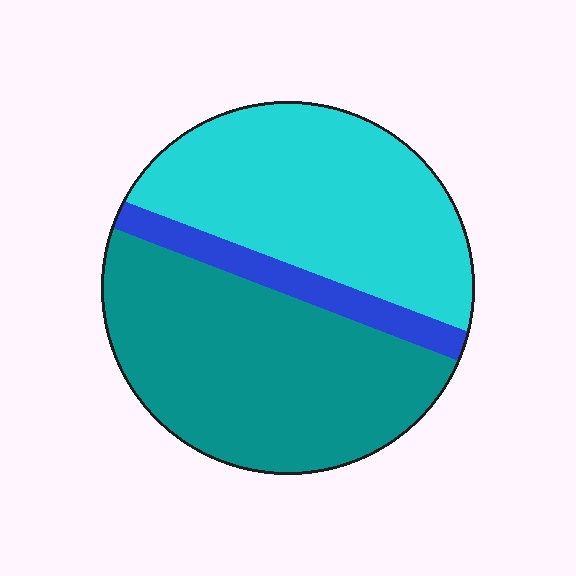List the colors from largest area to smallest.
From largest to smallest: teal, cyan, blue.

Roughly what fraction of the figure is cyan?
Cyan takes up about two fifths (2/5) of the figure.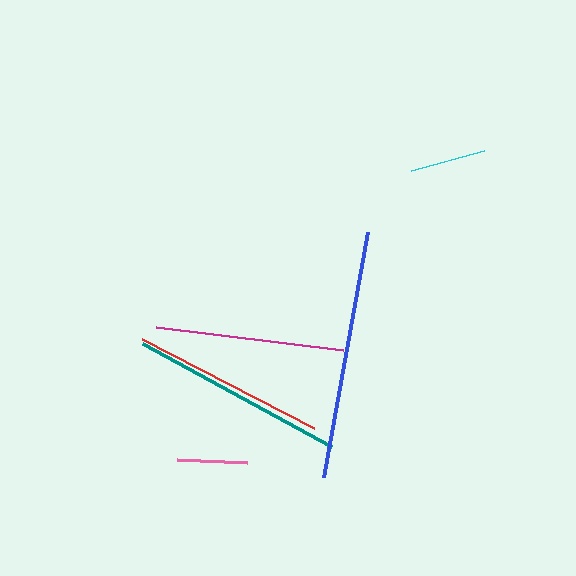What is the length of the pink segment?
The pink segment is approximately 70 pixels long.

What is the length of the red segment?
The red segment is approximately 193 pixels long.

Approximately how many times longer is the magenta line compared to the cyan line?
The magenta line is approximately 2.5 times the length of the cyan line.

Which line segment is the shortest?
The pink line is the shortest at approximately 70 pixels.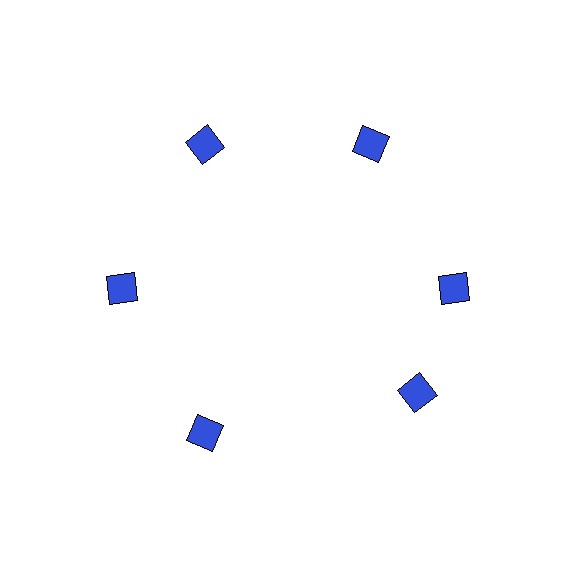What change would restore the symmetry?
The symmetry would be restored by rotating it back into even spacing with its neighbors so that all 6 diamonds sit at equal angles and equal distance from the center.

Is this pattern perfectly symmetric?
No. The 6 blue diamonds are arranged in a ring, but one element near the 5 o'clock position is rotated out of alignment along the ring, breaking the 6-fold rotational symmetry.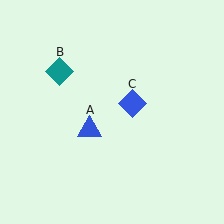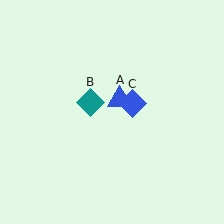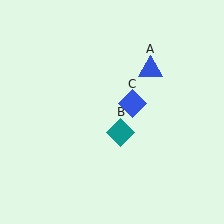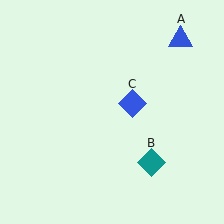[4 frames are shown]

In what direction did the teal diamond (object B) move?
The teal diamond (object B) moved down and to the right.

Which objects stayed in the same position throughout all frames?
Blue diamond (object C) remained stationary.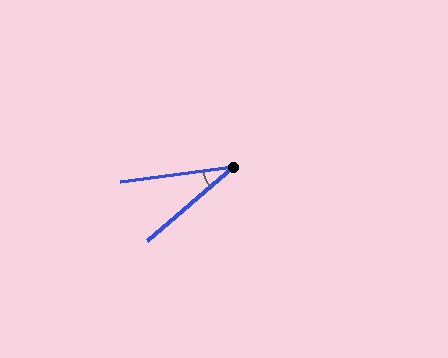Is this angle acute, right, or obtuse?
It is acute.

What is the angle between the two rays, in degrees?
Approximately 34 degrees.